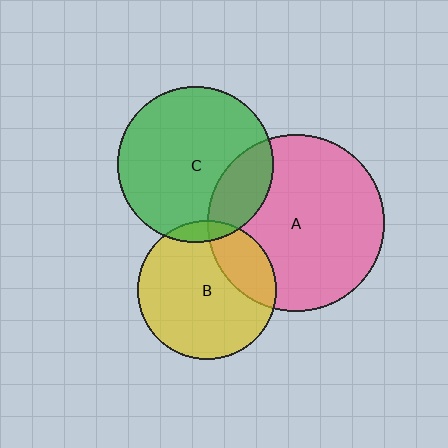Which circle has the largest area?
Circle A (pink).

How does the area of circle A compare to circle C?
Approximately 1.3 times.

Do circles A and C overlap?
Yes.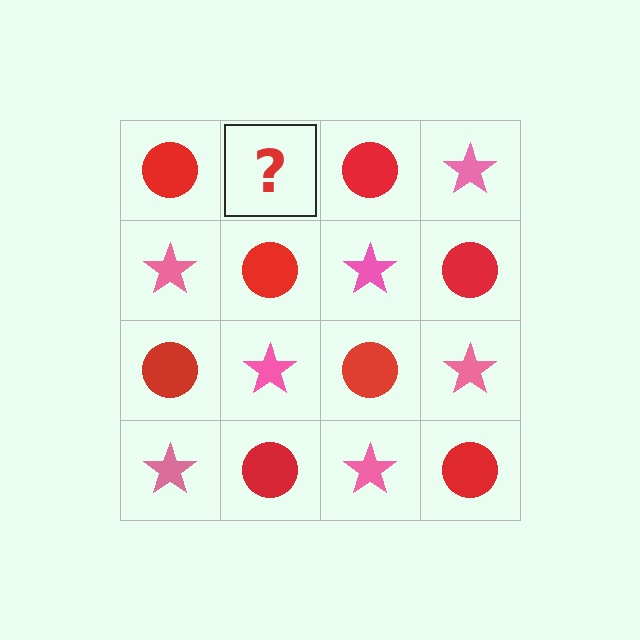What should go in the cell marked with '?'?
The missing cell should contain a pink star.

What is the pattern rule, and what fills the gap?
The rule is that it alternates red circle and pink star in a checkerboard pattern. The gap should be filled with a pink star.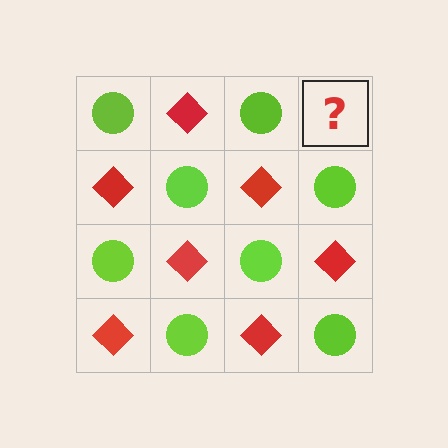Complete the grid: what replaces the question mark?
The question mark should be replaced with a red diamond.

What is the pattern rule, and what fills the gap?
The rule is that it alternates lime circle and red diamond in a checkerboard pattern. The gap should be filled with a red diamond.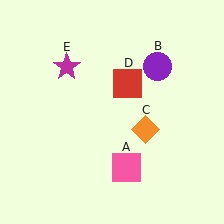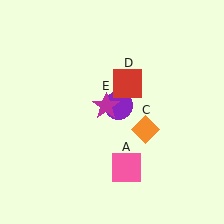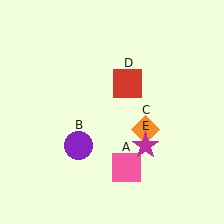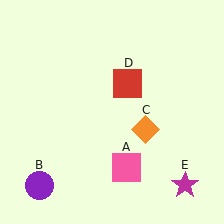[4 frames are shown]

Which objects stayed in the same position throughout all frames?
Pink square (object A) and orange diamond (object C) and red square (object D) remained stationary.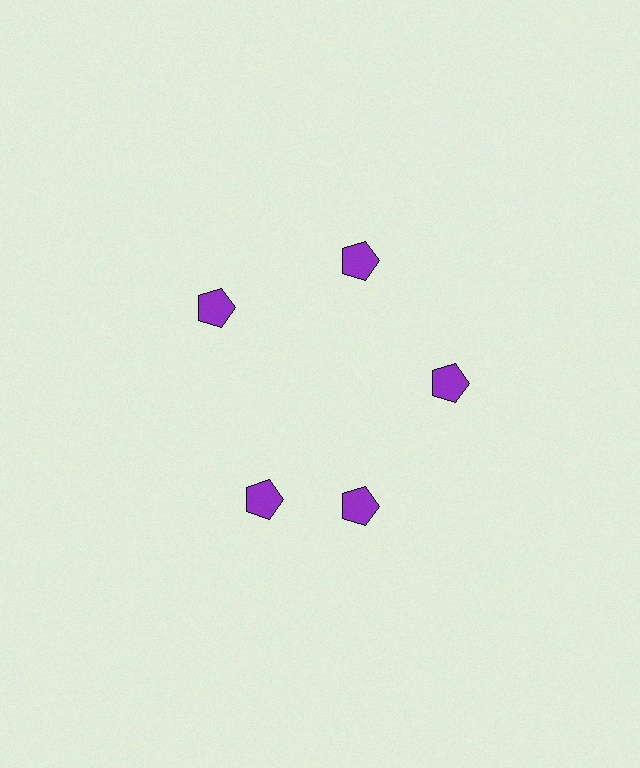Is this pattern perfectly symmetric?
No. The 5 purple pentagons are arranged in a ring, but one element near the 8 o'clock position is rotated out of alignment along the ring, breaking the 5-fold rotational symmetry.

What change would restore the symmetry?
The symmetry would be restored by rotating it back into even spacing with its neighbors so that all 5 pentagons sit at equal angles and equal distance from the center.